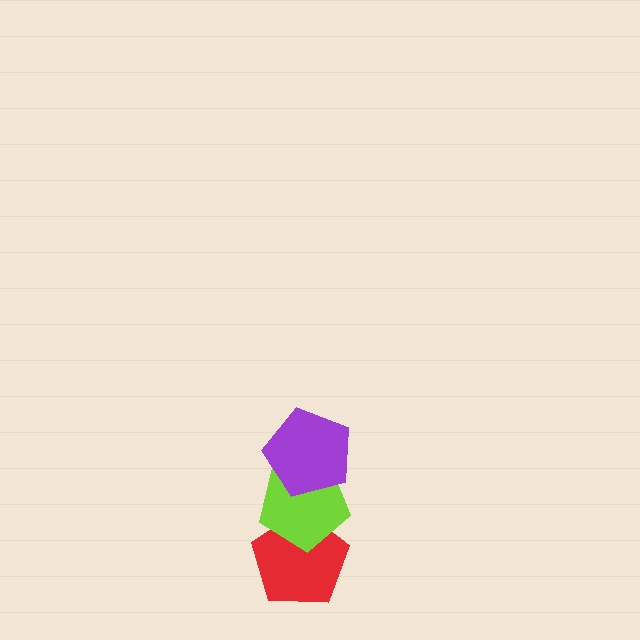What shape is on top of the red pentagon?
The lime pentagon is on top of the red pentagon.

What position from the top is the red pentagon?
The red pentagon is 3rd from the top.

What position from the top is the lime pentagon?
The lime pentagon is 2nd from the top.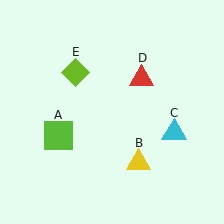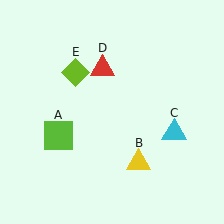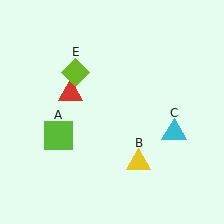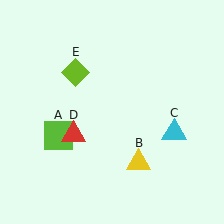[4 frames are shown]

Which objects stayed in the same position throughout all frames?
Lime square (object A) and yellow triangle (object B) and cyan triangle (object C) and lime diamond (object E) remained stationary.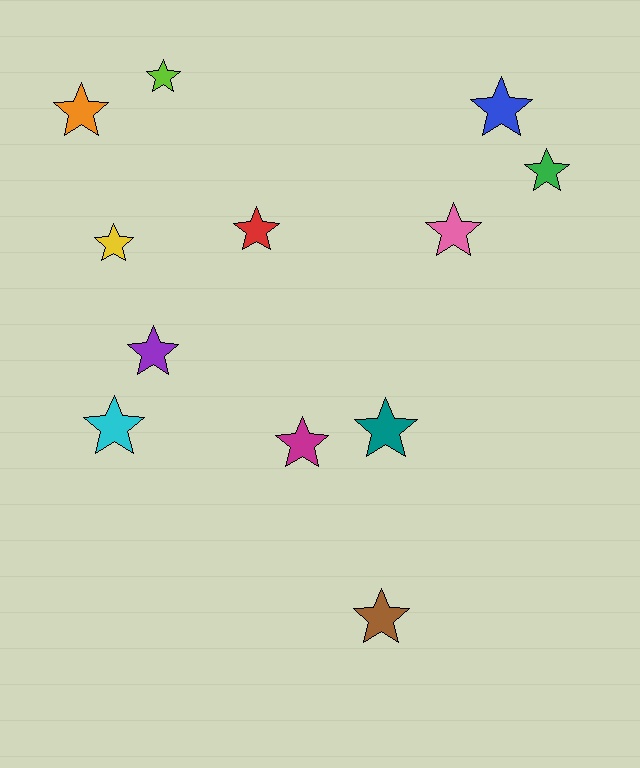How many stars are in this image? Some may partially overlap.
There are 12 stars.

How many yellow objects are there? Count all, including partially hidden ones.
There is 1 yellow object.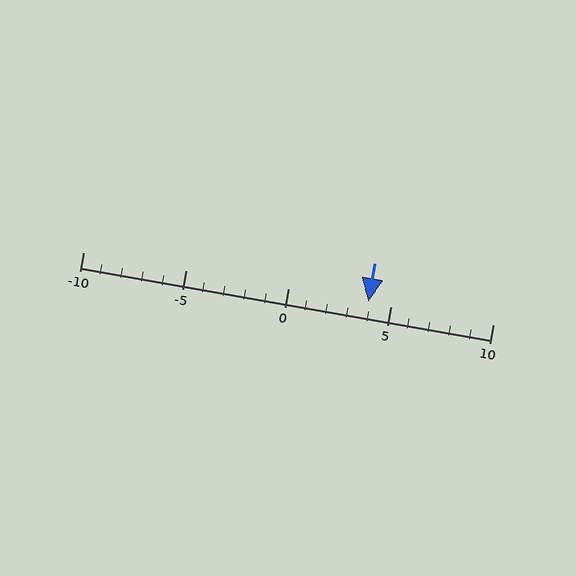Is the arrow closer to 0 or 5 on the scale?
The arrow is closer to 5.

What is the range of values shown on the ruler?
The ruler shows values from -10 to 10.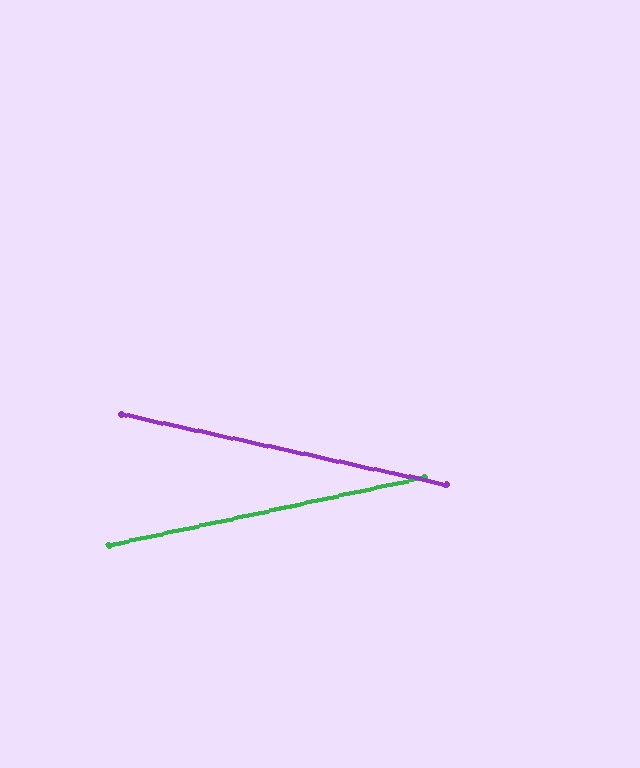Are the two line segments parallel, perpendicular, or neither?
Neither parallel nor perpendicular — they differ by about 25°.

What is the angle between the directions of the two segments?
Approximately 25 degrees.